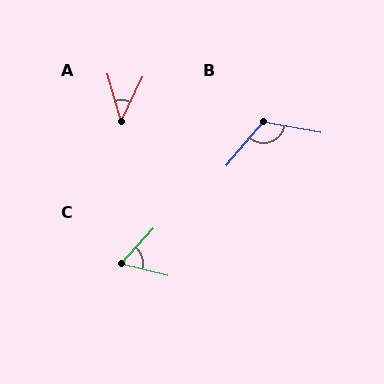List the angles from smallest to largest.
A (42°), C (61°), B (120°).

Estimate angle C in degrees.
Approximately 61 degrees.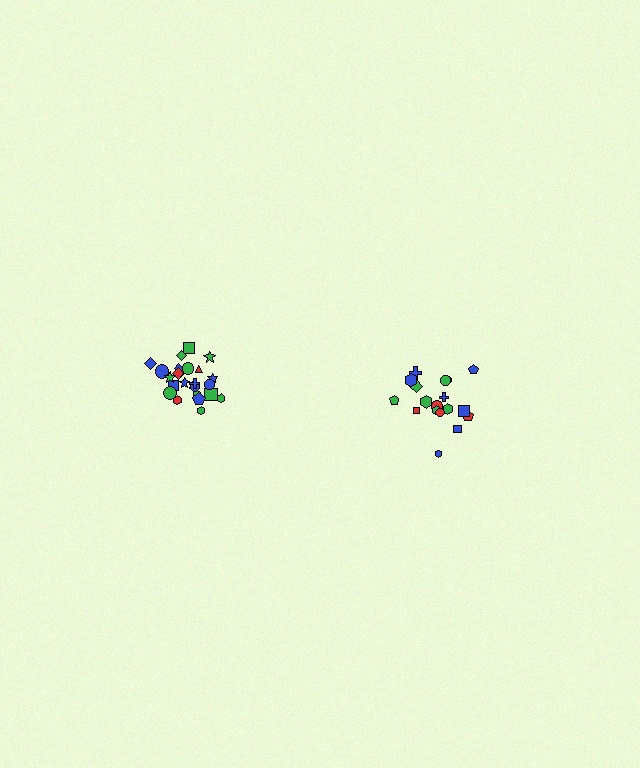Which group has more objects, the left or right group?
The left group.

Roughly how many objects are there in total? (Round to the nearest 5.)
Roughly 45 objects in total.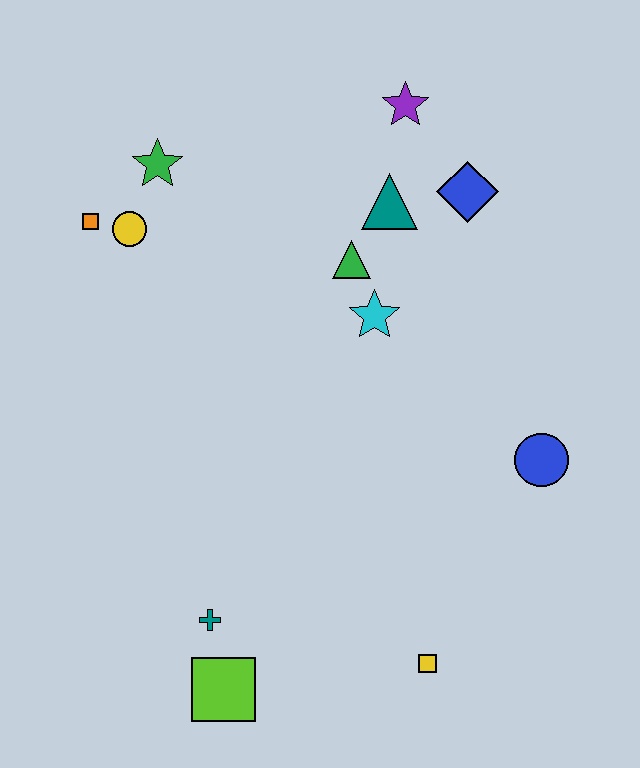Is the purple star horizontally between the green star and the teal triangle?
No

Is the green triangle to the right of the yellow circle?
Yes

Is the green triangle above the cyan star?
Yes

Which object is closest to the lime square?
The teal cross is closest to the lime square.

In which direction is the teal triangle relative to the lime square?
The teal triangle is above the lime square.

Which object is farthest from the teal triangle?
The lime square is farthest from the teal triangle.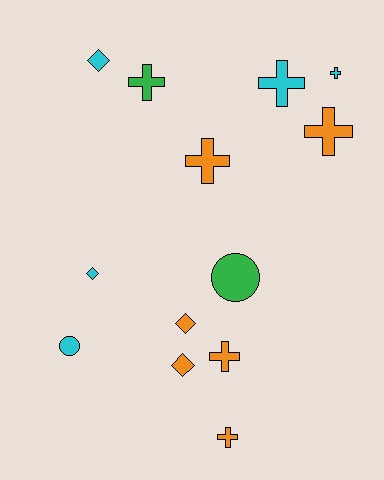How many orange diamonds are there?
There are 2 orange diamonds.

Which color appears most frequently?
Orange, with 6 objects.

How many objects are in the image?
There are 13 objects.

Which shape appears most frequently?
Cross, with 7 objects.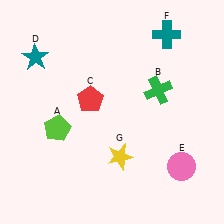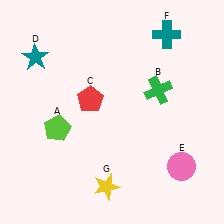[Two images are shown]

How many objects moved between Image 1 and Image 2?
1 object moved between the two images.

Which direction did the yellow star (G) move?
The yellow star (G) moved down.